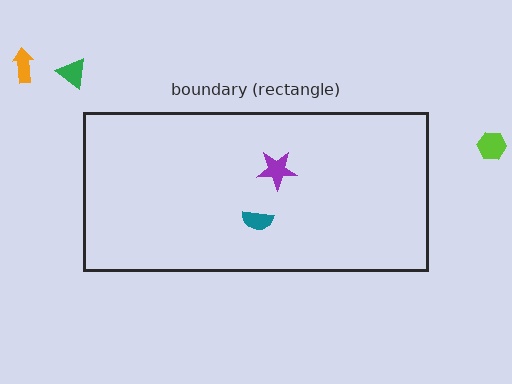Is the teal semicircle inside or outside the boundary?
Inside.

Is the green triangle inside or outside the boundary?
Outside.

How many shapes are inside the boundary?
2 inside, 3 outside.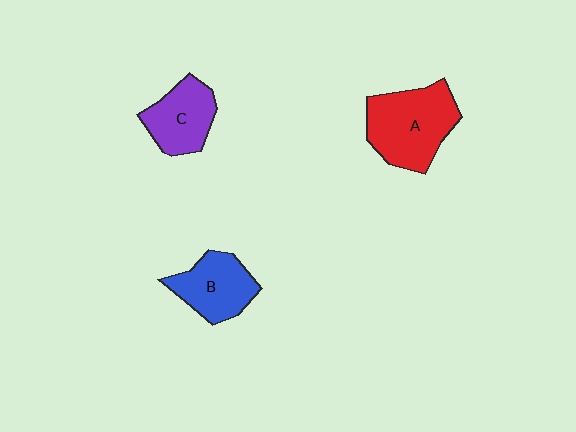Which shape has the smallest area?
Shape C (purple).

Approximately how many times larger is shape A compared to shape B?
Approximately 1.4 times.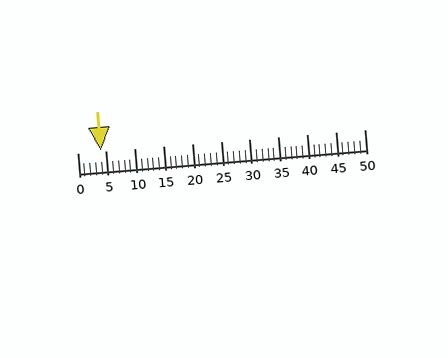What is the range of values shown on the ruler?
The ruler shows values from 0 to 50.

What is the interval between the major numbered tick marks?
The major tick marks are spaced 5 units apart.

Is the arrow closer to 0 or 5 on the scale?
The arrow is closer to 5.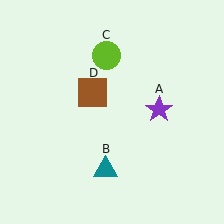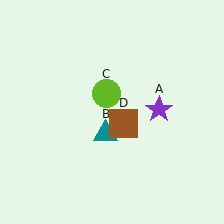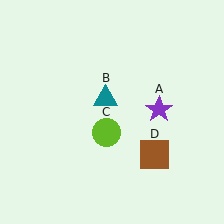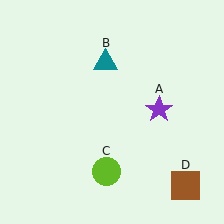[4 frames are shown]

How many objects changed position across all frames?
3 objects changed position: teal triangle (object B), lime circle (object C), brown square (object D).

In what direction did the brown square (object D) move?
The brown square (object D) moved down and to the right.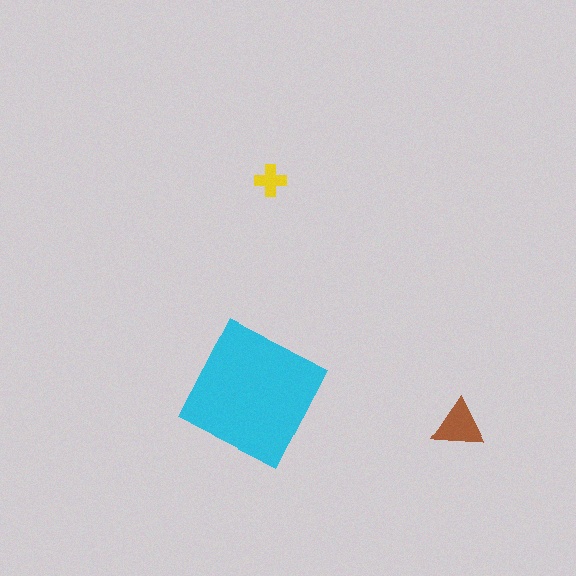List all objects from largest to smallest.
The cyan square, the brown triangle, the yellow cross.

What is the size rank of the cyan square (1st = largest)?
1st.